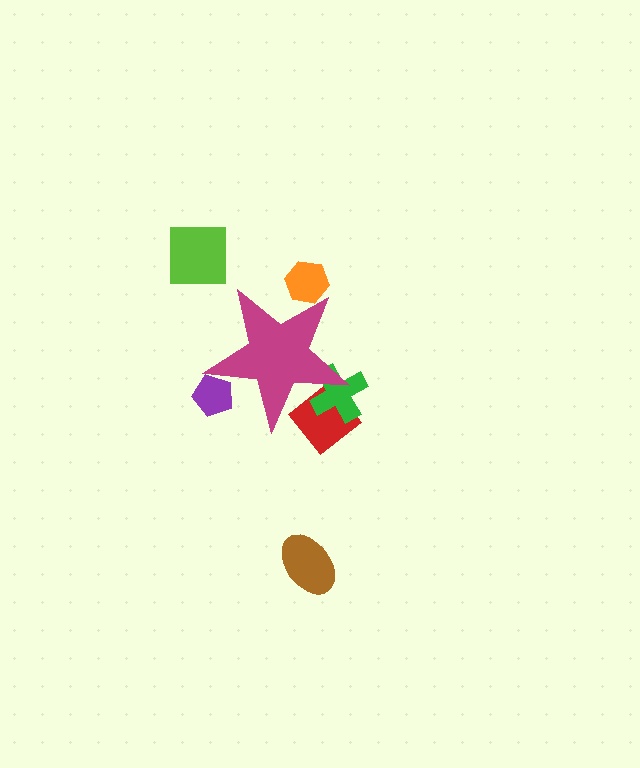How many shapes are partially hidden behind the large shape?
4 shapes are partially hidden.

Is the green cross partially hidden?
Yes, the green cross is partially hidden behind the magenta star.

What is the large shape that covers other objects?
A magenta star.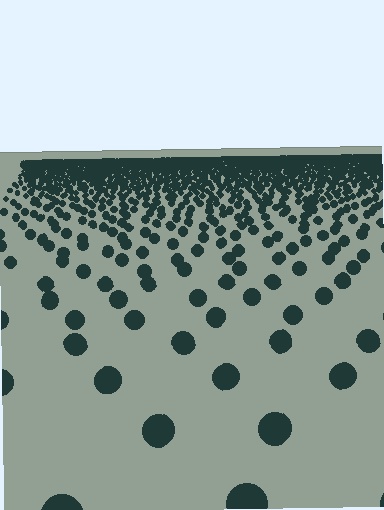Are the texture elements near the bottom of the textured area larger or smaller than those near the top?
Larger. Near the bottom, elements are closer to the viewer and appear at a bigger on-screen size.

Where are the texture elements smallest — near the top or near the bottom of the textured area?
Near the top.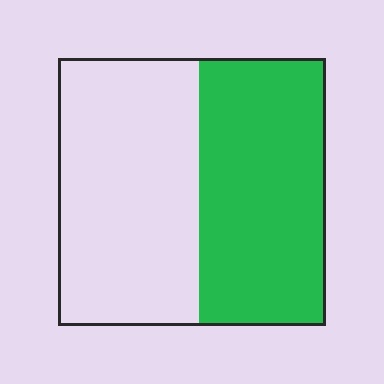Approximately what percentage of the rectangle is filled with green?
Approximately 45%.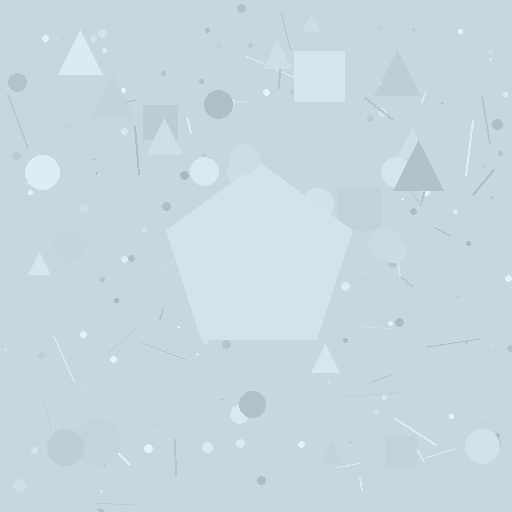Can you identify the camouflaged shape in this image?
The camouflaged shape is a pentagon.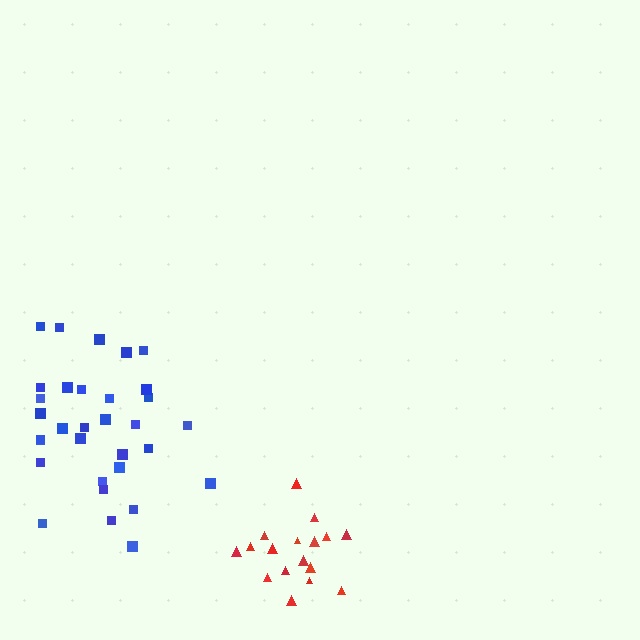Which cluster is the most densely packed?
Red.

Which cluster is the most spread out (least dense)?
Blue.